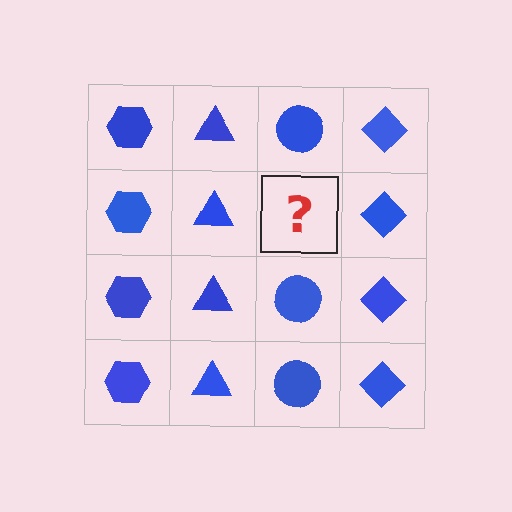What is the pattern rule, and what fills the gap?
The rule is that each column has a consistent shape. The gap should be filled with a blue circle.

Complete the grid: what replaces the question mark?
The question mark should be replaced with a blue circle.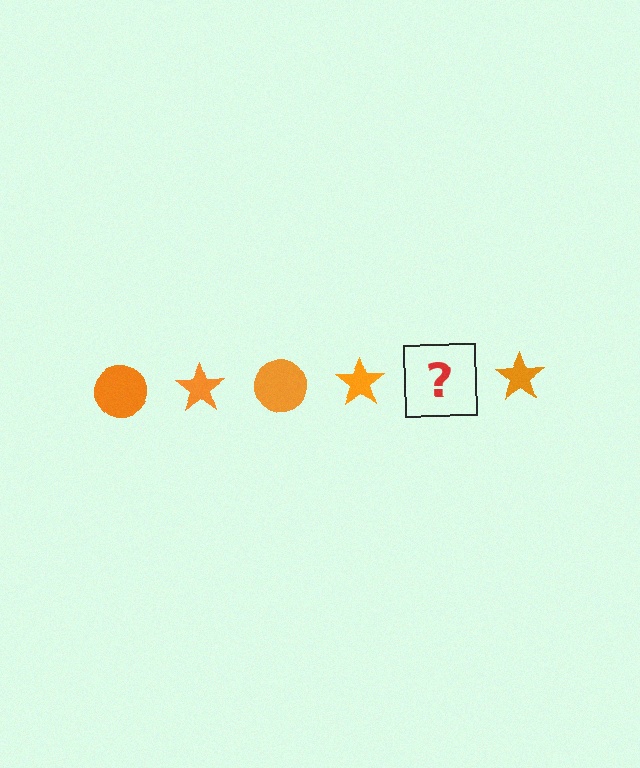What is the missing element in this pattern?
The missing element is an orange circle.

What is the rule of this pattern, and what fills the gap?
The rule is that the pattern cycles through circle, star shapes in orange. The gap should be filled with an orange circle.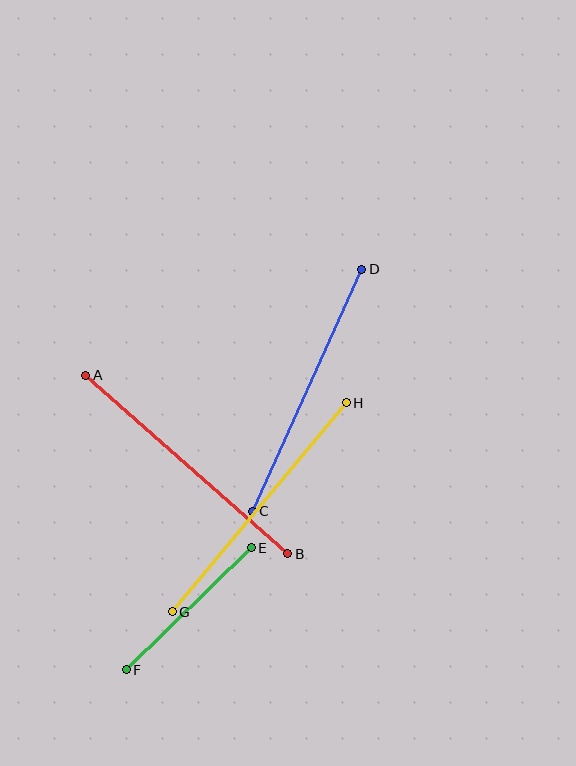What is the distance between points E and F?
The distance is approximately 175 pixels.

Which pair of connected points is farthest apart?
Points G and H are farthest apart.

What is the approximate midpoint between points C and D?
The midpoint is at approximately (307, 390) pixels.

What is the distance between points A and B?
The distance is approximately 270 pixels.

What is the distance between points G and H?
The distance is approximately 272 pixels.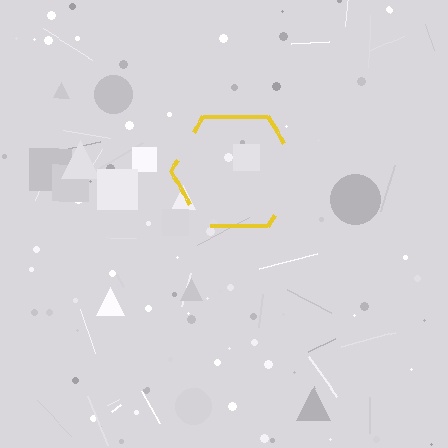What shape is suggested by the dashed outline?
The dashed outline suggests a hexagon.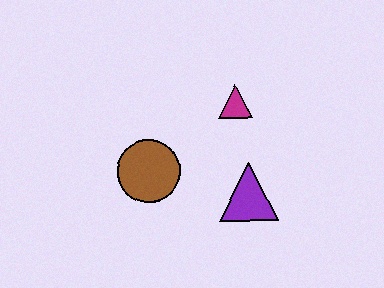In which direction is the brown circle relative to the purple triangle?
The brown circle is to the left of the purple triangle.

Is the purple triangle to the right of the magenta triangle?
Yes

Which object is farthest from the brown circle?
The magenta triangle is farthest from the brown circle.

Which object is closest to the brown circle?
The purple triangle is closest to the brown circle.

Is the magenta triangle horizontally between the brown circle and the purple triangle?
Yes